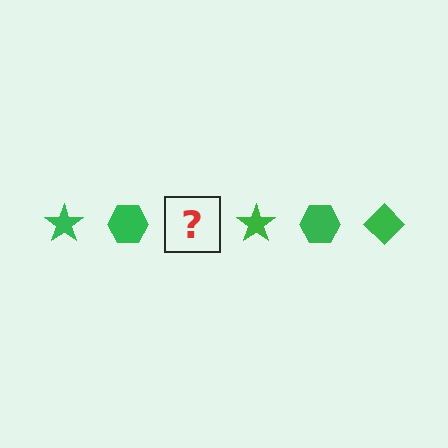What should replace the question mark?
The question mark should be replaced with a green diamond.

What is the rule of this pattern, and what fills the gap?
The rule is that the pattern cycles through star, hexagon, diamond shapes in green. The gap should be filled with a green diamond.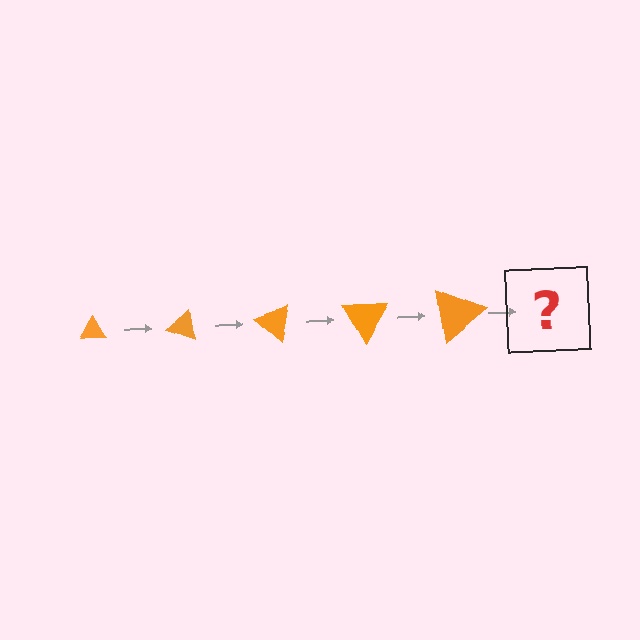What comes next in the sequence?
The next element should be a triangle, larger than the previous one and rotated 100 degrees from the start.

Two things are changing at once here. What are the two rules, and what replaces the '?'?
The two rules are that the triangle grows larger each step and it rotates 20 degrees each step. The '?' should be a triangle, larger than the previous one and rotated 100 degrees from the start.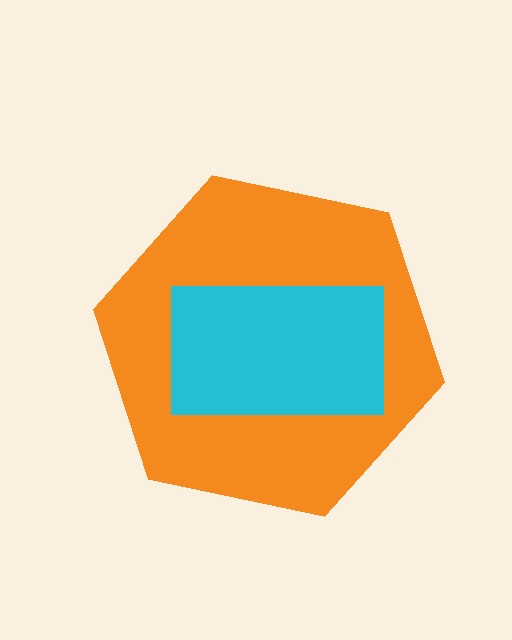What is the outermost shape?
The orange hexagon.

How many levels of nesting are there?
2.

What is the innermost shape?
The cyan rectangle.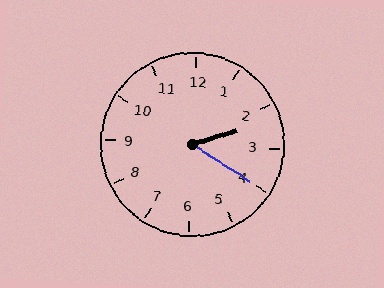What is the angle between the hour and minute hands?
Approximately 50 degrees.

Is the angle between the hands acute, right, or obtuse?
It is acute.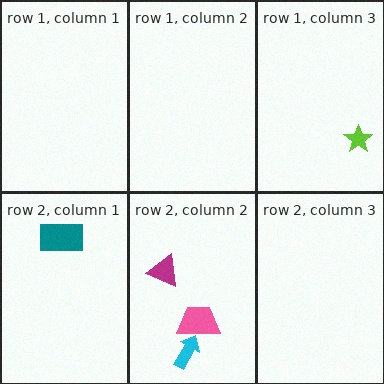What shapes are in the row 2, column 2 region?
The magenta triangle, the pink trapezoid, the cyan arrow.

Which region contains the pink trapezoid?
The row 2, column 2 region.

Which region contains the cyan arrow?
The row 2, column 2 region.